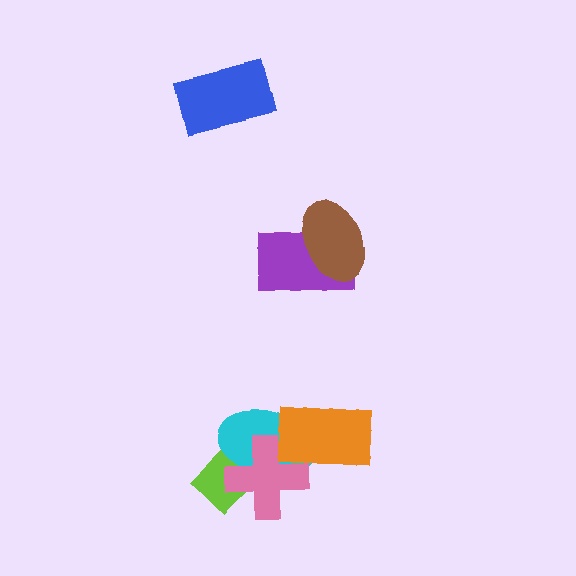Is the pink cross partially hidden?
Yes, it is partially covered by another shape.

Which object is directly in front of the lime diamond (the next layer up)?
The cyan ellipse is directly in front of the lime diamond.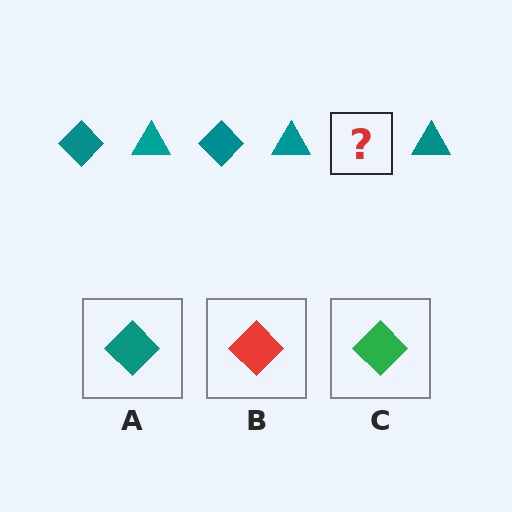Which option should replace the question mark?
Option A.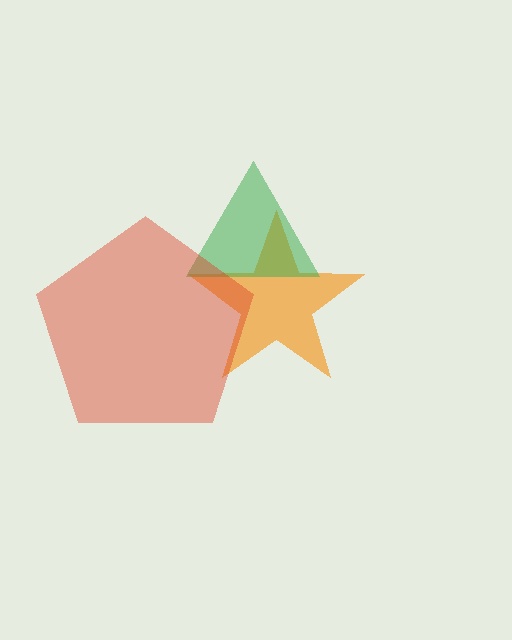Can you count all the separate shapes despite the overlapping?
Yes, there are 3 separate shapes.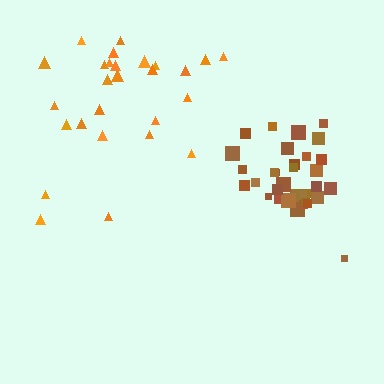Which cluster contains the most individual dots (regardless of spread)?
Brown (34).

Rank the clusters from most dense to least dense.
brown, orange.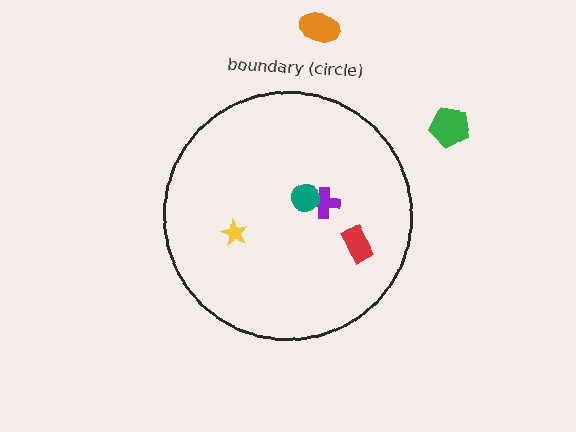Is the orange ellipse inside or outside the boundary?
Outside.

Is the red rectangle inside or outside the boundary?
Inside.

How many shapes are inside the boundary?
4 inside, 2 outside.